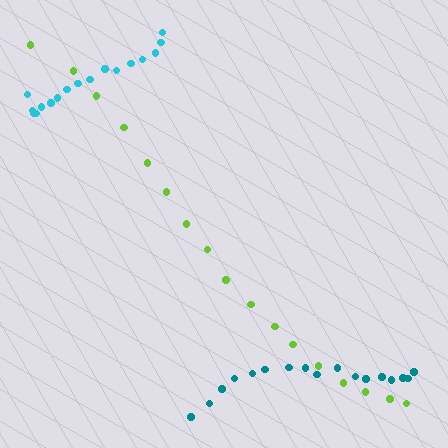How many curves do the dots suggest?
There are 3 distinct paths.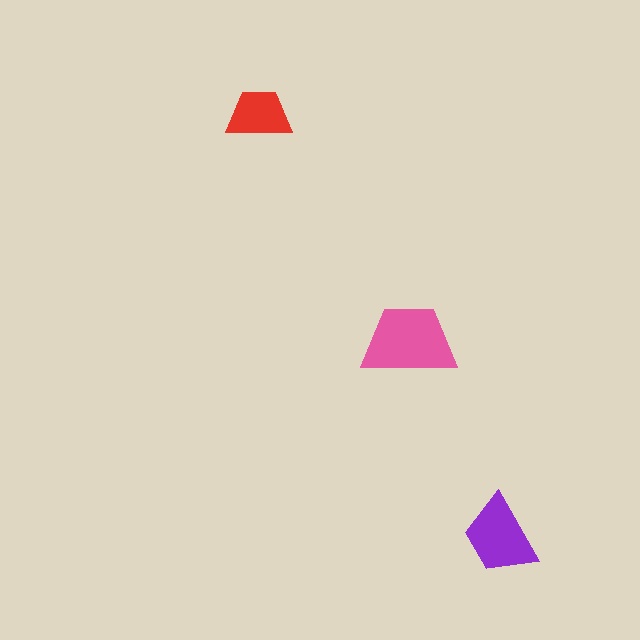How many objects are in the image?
There are 3 objects in the image.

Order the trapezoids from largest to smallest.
the pink one, the purple one, the red one.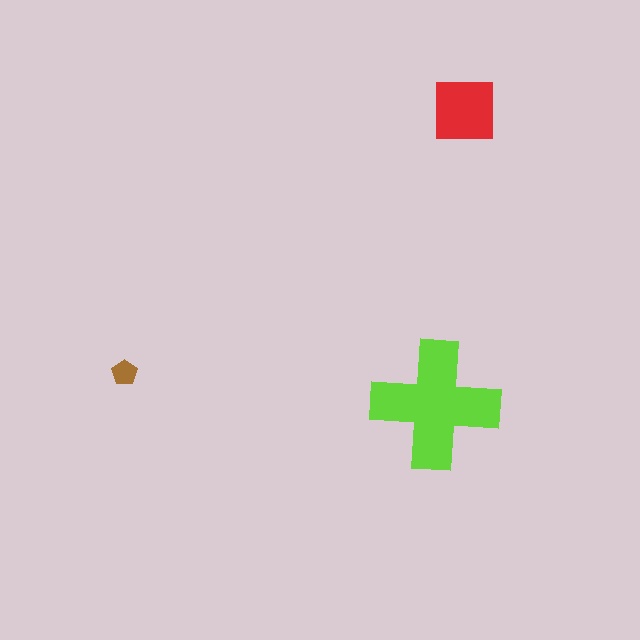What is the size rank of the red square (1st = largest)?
2nd.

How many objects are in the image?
There are 3 objects in the image.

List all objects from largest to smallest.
The lime cross, the red square, the brown pentagon.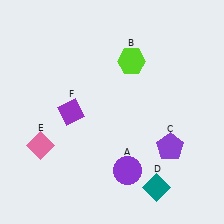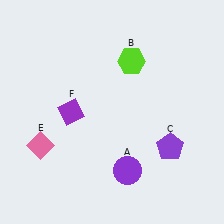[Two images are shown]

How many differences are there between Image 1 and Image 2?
There is 1 difference between the two images.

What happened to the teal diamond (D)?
The teal diamond (D) was removed in Image 2. It was in the bottom-right area of Image 1.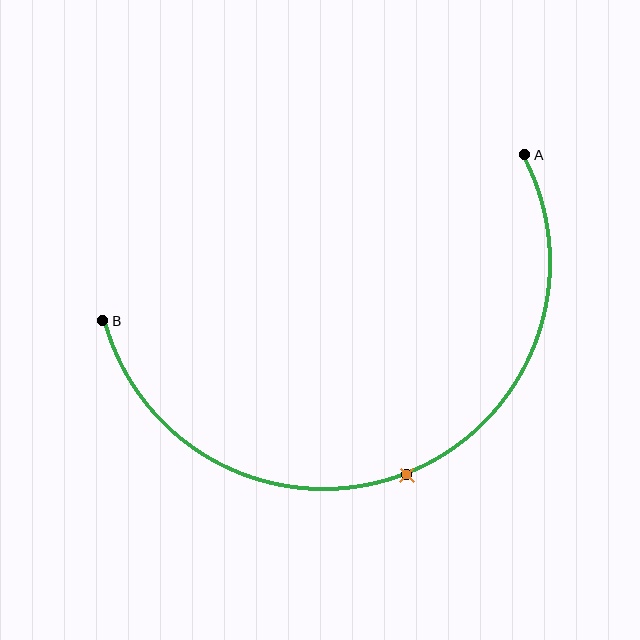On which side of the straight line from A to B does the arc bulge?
The arc bulges below the straight line connecting A and B.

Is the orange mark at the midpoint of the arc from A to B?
Yes. The orange mark lies on the arc at equal arc-length from both A and B — it is the arc midpoint.